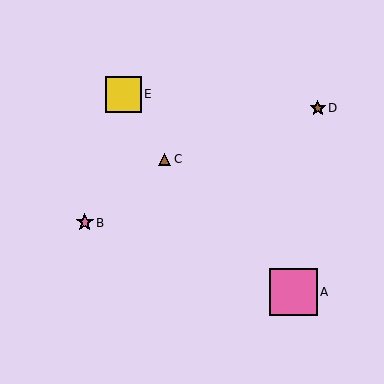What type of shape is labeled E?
Shape E is a yellow square.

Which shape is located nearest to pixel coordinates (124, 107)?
The yellow square (labeled E) at (123, 94) is nearest to that location.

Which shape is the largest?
The pink square (labeled A) is the largest.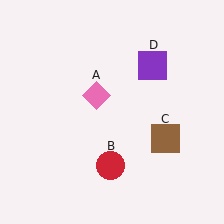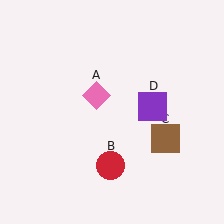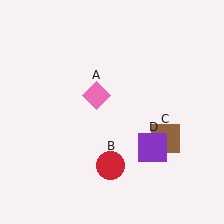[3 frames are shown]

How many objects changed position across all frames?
1 object changed position: purple square (object D).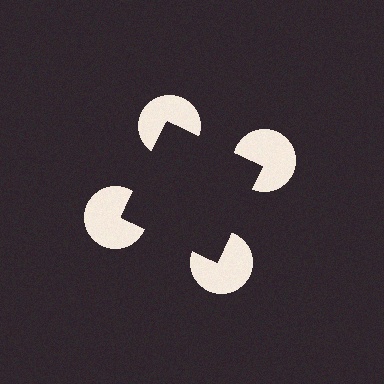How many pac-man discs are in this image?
There are 4 — one at each vertex of the illusory square.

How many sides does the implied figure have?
4 sides.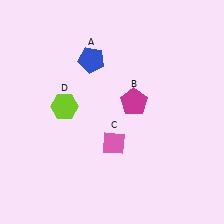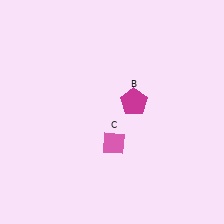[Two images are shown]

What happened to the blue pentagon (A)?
The blue pentagon (A) was removed in Image 2. It was in the top-left area of Image 1.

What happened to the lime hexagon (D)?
The lime hexagon (D) was removed in Image 2. It was in the top-left area of Image 1.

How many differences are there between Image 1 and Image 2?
There are 2 differences between the two images.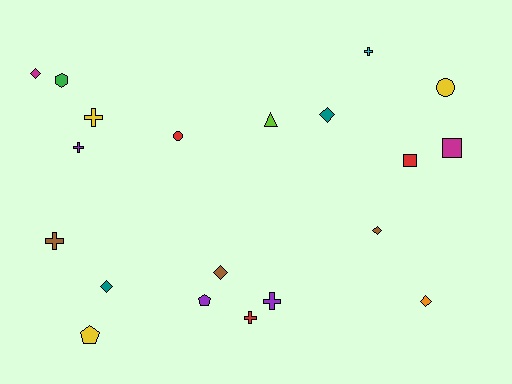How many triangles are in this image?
There is 1 triangle.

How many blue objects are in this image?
There are no blue objects.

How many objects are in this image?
There are 20 objects.